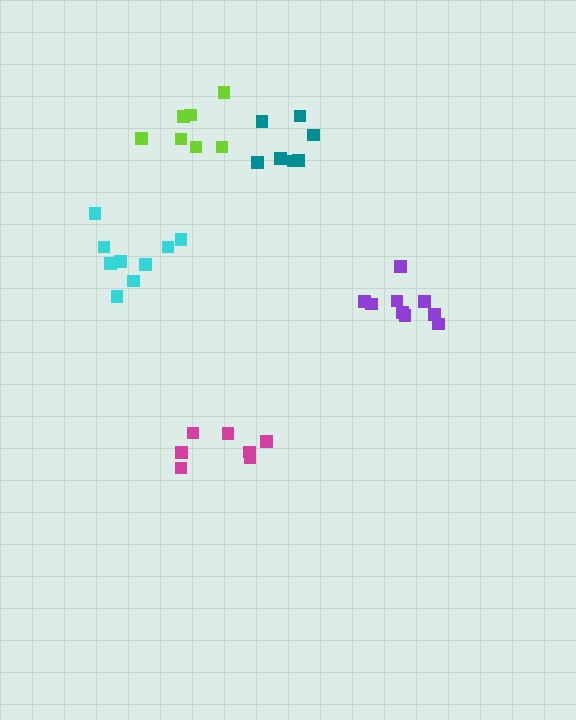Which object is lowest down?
The magenta cluster is bottommost.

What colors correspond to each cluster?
The clusters are colored: teal, magenta, lime, cyan, purple.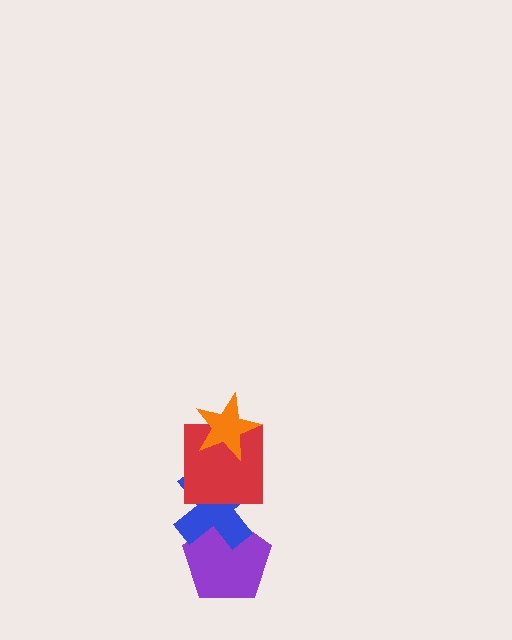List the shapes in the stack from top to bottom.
From top to bottom: the orange star, the red square, the blue cross, the purple pentagon.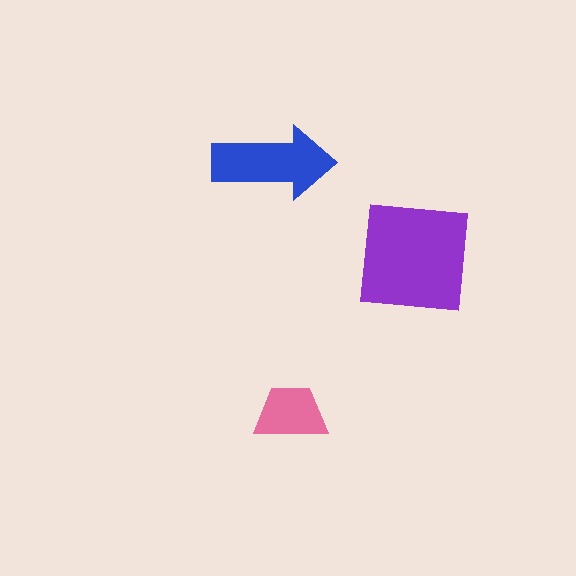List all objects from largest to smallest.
The purple square, the blue arrow, the pink trapezoid.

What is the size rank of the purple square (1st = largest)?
1st.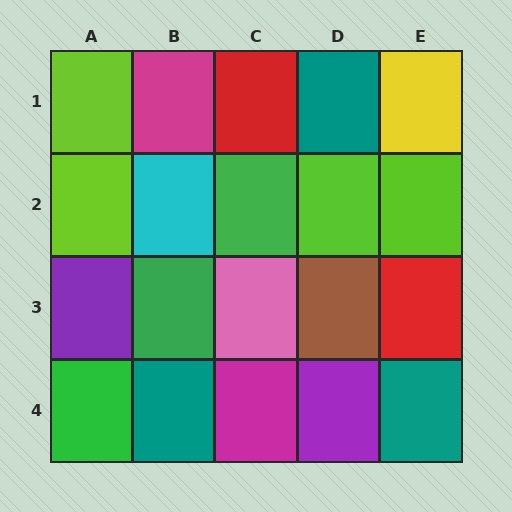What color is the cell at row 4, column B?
Teal.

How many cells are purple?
2 cells are purple.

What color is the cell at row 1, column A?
Lime.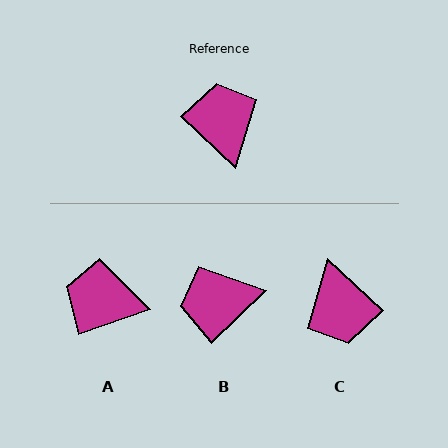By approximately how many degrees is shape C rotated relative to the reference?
Approximately 179 degrees clockwise.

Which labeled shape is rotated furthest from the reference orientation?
C, about 179 degrees away.